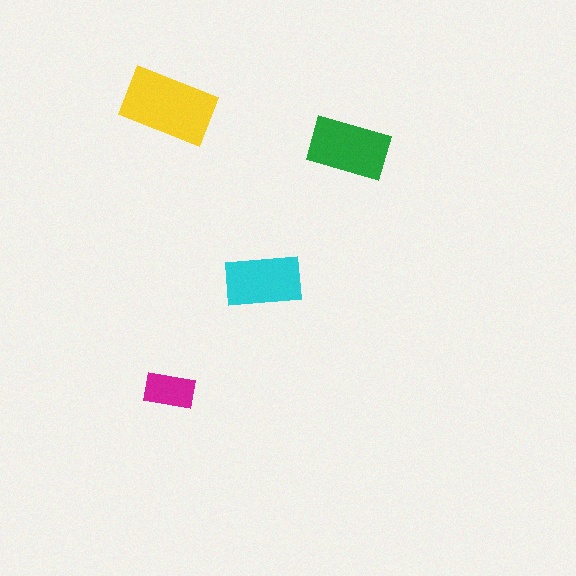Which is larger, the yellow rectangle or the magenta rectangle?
The yellow one.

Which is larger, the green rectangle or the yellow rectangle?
The yellow one.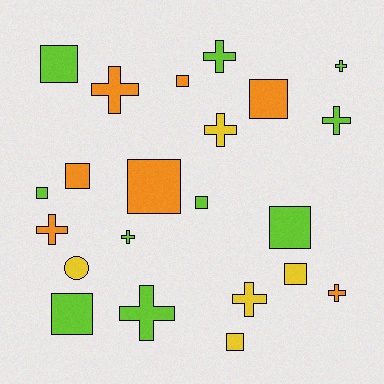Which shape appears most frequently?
Square, with 11 objects.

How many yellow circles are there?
There is 1 yellow circle.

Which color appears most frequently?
Lime, with 10 objects.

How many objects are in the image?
There are 22 objects.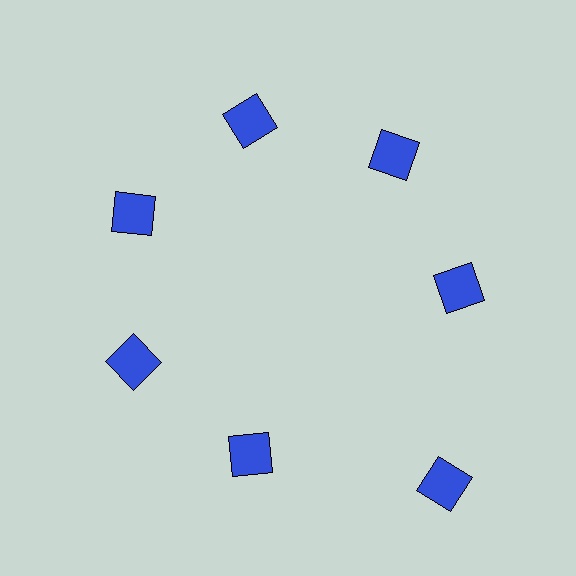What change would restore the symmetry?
The symmetry would be restored by moving it inward, back onto the ring so that all 7 squares sit at equal angles and equal distance from the center.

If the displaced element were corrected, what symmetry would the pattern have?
It would have 7-fold rotational symmetry — the pattern would map onto itself every 51 degrees.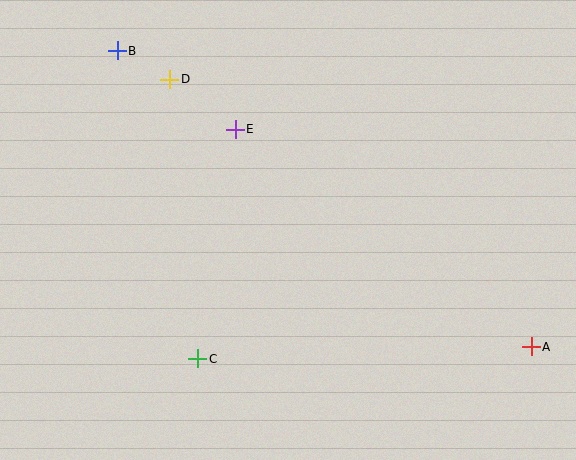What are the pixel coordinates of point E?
Point E is at (235, 129).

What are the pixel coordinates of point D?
Point D is at (170, 79).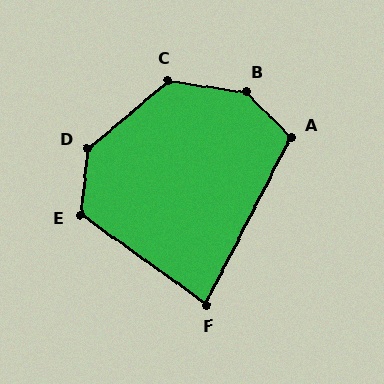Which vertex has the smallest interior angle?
F, at approximately 81 degrees.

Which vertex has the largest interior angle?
B, at approximately 143 degrees.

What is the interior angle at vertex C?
Approximately 132 degrees (obtuse).